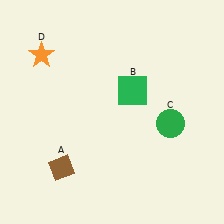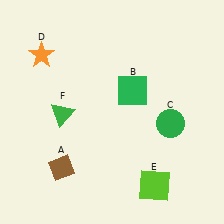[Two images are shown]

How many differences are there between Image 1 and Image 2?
There are 2 differences between the two images.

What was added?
A lime square (E), a green triangle (F) were added in Image 2.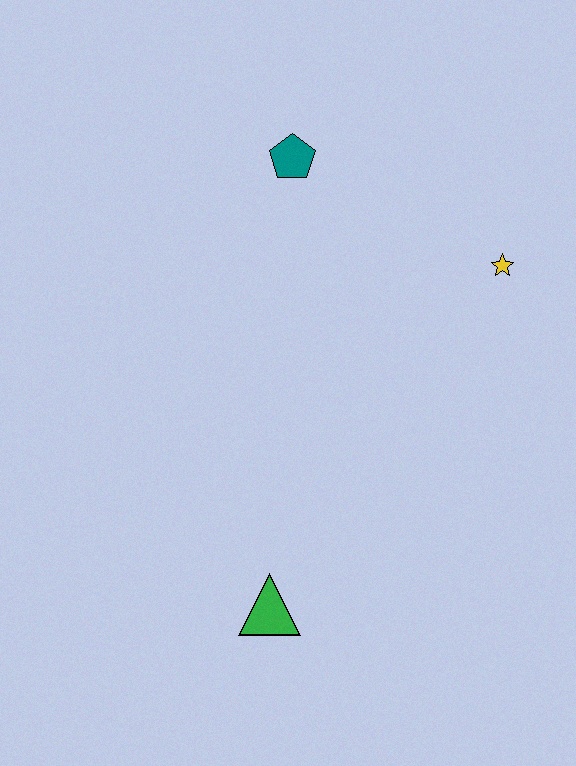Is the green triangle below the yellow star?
Yes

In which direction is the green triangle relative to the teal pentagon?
The green triangle is below the teal pentagon.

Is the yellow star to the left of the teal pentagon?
No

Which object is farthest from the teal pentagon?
The green triangle is farthest from the teal pentagon.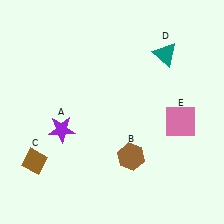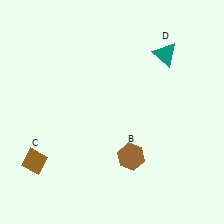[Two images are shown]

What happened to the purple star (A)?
The purple star (A) was removed in Image 2. It was in the bottom-left area of Image 1.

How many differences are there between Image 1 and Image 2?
There are 2 differences between the two images.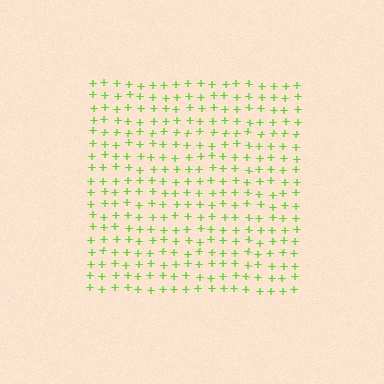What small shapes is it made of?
It is made of small plus signs.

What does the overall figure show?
The overall figure shows a square.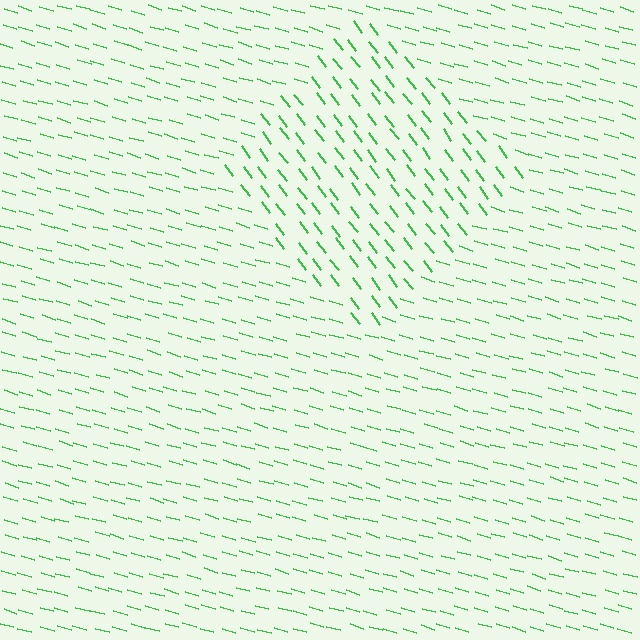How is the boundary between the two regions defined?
The boundary is defined purely by a change in line orientation (approximately 36 degrees difference). All lines are the same color and thickness.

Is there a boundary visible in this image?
Yes, there is a texture boundary formed by a change in line orientation.